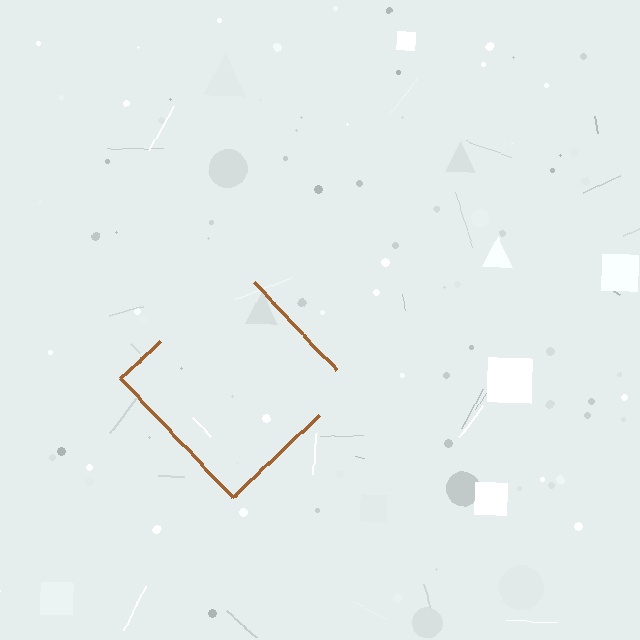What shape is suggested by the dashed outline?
The dashed outline suggests a diamond.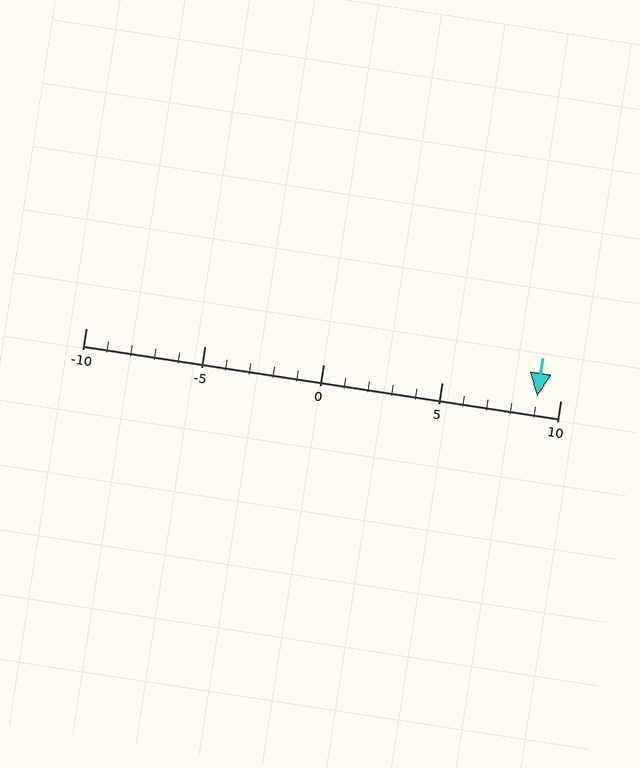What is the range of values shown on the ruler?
The ruler shows values from -10 to 10.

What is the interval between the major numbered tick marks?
The major tick marks are spaced 5 units apart.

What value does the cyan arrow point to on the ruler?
The cyan arrow points to approximately 9.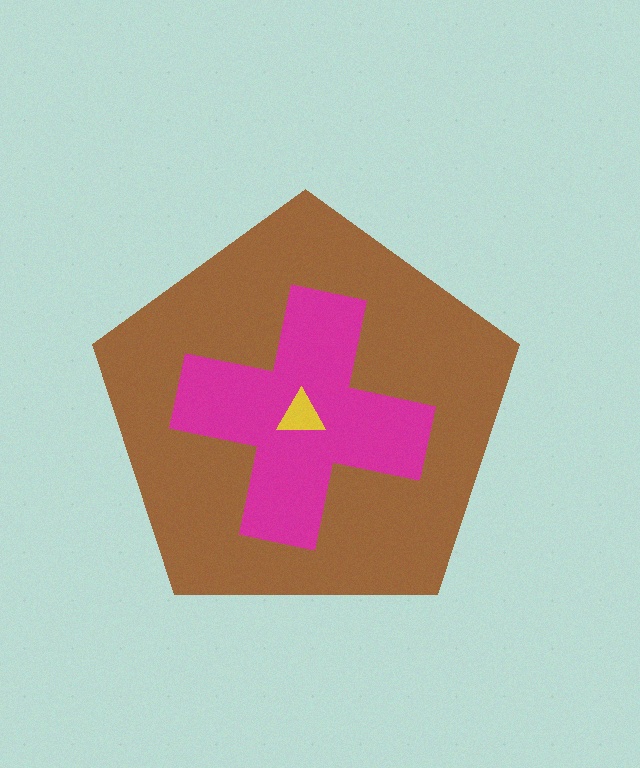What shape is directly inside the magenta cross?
The yellow triangle.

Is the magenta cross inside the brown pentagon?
Yes.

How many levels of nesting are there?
3.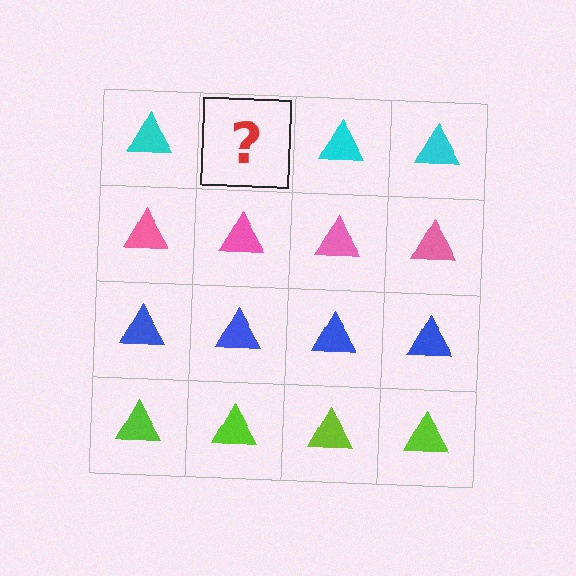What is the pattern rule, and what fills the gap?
The rule is that each row has a consistent color. The gap should be filled with a cyan triangle.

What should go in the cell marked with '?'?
The missing cell should contain a cyan triangle.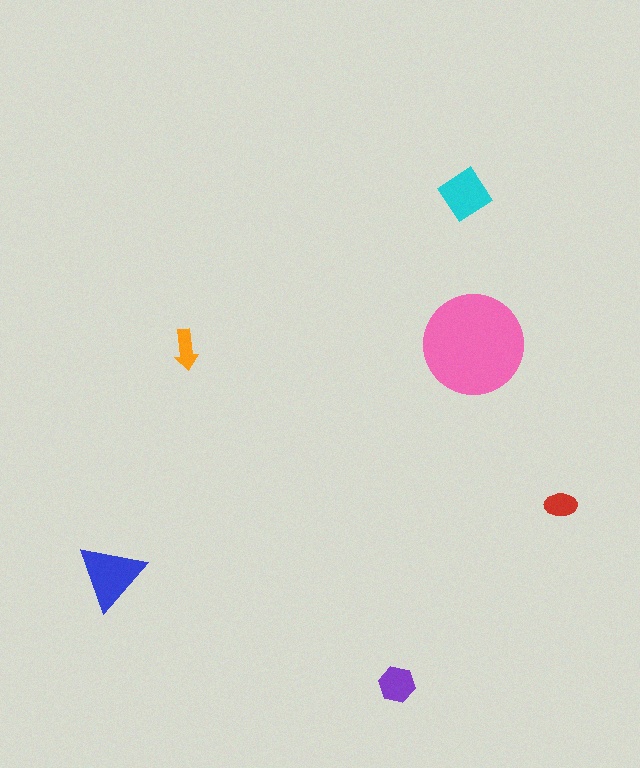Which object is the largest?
The pink circle.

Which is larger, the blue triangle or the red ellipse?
The blue triangle.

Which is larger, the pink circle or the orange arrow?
The pink circle.